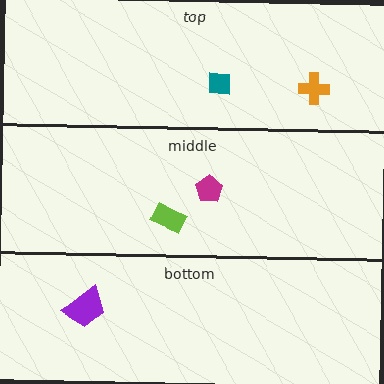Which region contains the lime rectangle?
The middle region.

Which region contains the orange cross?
The top region.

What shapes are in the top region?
The orange cross, the teal square.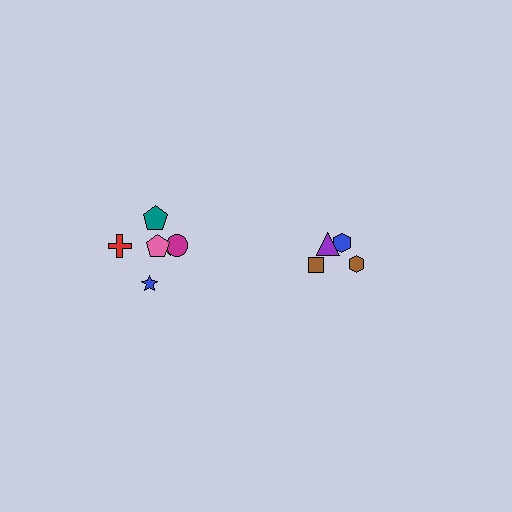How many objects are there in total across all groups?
There are 10 objects.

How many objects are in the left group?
There are 6 objects.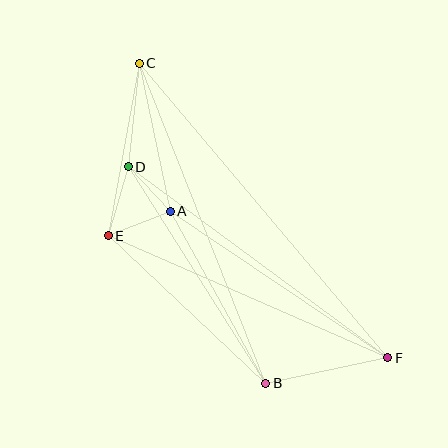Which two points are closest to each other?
Points A and D are closest to each other.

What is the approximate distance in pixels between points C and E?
The distance between C and E is approximately 175 pixels.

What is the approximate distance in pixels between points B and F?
The distance between B and F is approximately 125 pixels.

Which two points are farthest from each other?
Points C and F are farthest from each other.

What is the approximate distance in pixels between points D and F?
The distance between D and F is approximately 322 pixels.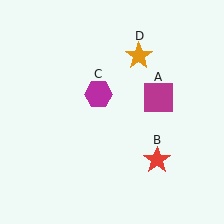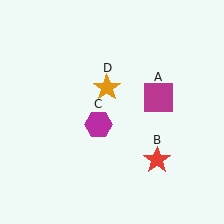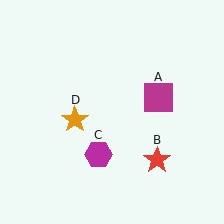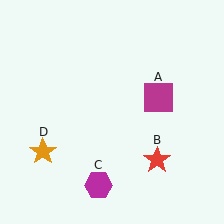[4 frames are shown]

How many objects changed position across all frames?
2 objects changed position: magenta hexagon (object C), orange star (object D).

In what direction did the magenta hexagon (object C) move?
The magenta hexagon (object C) moved down.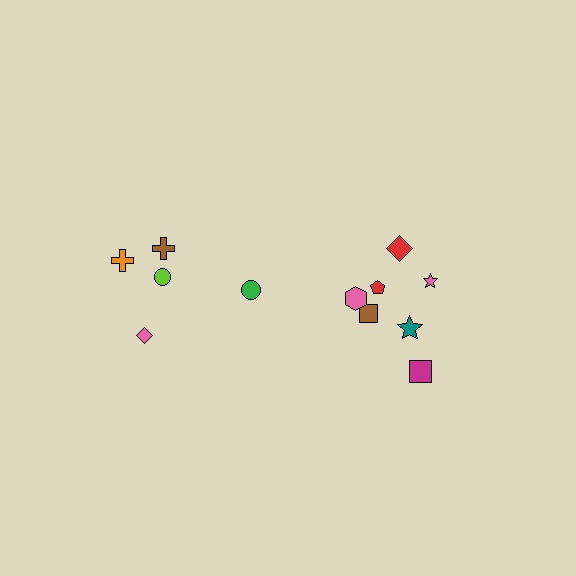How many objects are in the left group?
There are 5 objects.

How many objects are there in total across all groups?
There are 12 objects.